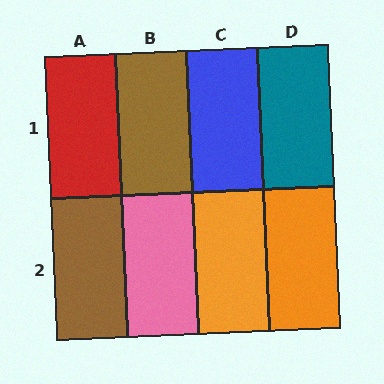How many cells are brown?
2 cells are brown.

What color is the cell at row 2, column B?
Pink.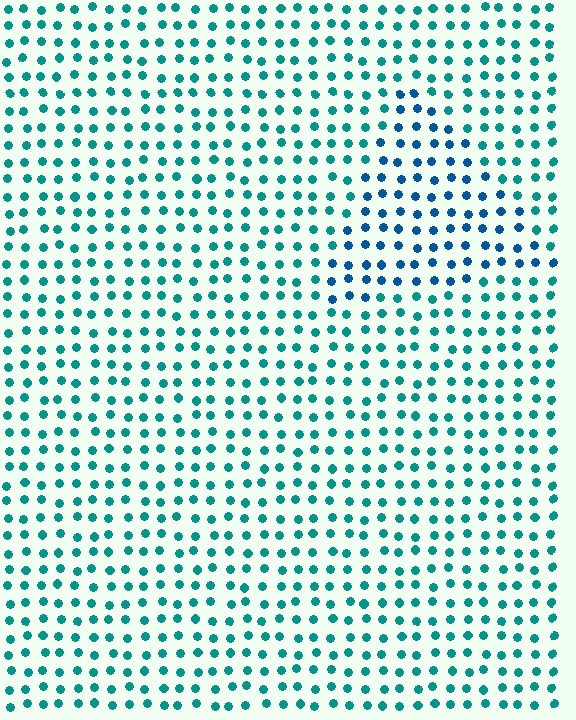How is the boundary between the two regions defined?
The boundary is defined purely by a slight shift in hue (about 32 degrees). Spacing, size, and orientation are identical on both sides.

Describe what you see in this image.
The image is filled with small teal elements in a uniform arrangement. A triangle-shaped region is visible where the elements are tinted to a slightly different hue, forming a subtle color boundary.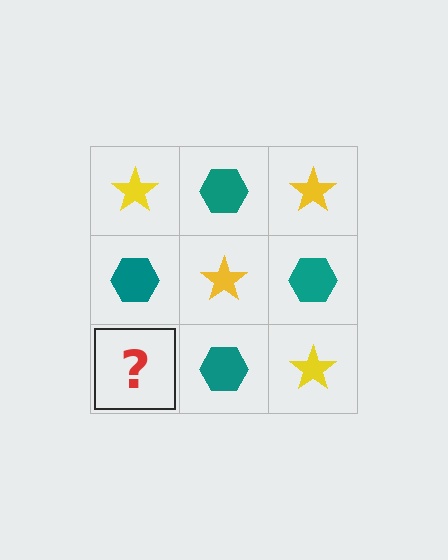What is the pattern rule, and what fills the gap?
The rule is that it alternates yellow star and teal hexagon in a checkerboard pattern. The gap should be filled with a yellow star.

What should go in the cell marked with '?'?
The missing cell should contain a yellow star.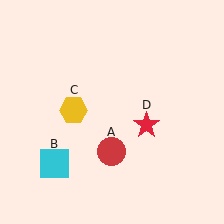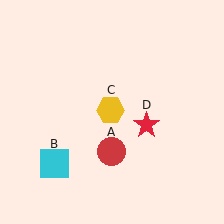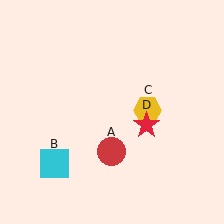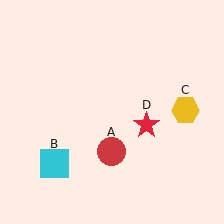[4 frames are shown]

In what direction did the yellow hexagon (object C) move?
The yellow hexagon (object C) moved right.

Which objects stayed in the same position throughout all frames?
Red circle (object A) and cyan square (object B) and red star (object D) remained stationary.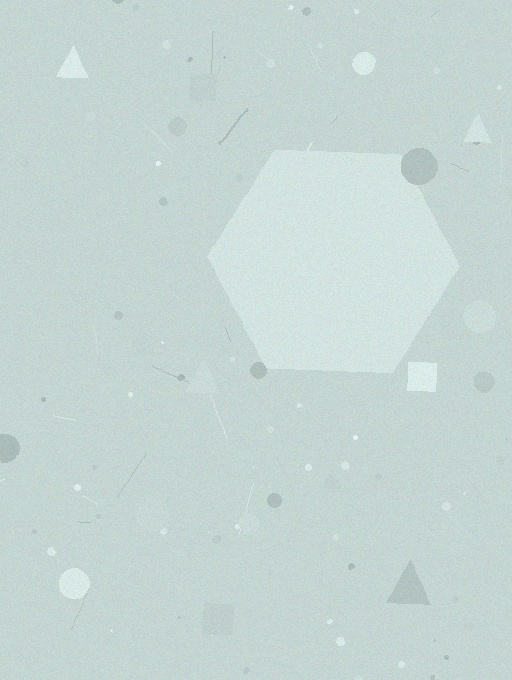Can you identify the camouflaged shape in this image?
The camouflaged shape is a hexagon.